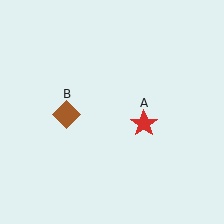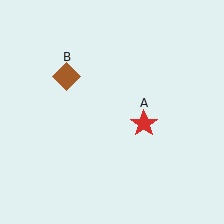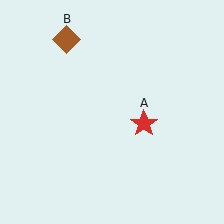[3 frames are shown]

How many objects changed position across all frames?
1 object changed position: brown diamond (object B).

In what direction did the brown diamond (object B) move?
The brown diamond (object B) moved up.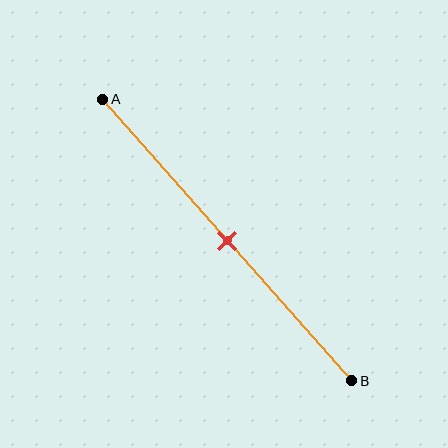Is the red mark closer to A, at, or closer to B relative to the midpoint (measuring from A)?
The red mark is approximately at the midpoint of segment AB.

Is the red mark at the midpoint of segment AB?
Yes, the mark is approximately at the midpoint.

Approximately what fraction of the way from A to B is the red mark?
The red mark is approximately 50% of the way from A to B.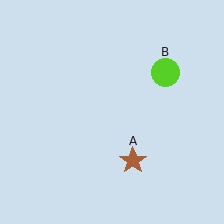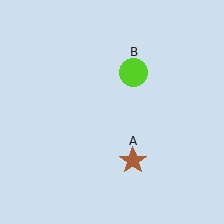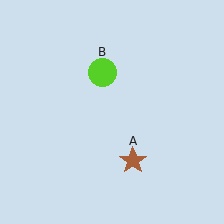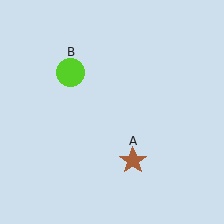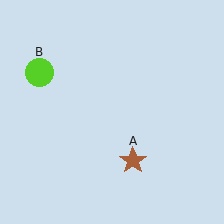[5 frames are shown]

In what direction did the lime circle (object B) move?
The lime circle (object B) moved left.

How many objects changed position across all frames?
1 object changed position: lime circle (object B).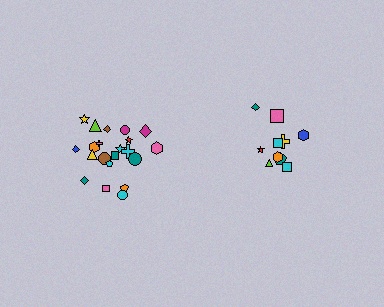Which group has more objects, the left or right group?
The left group.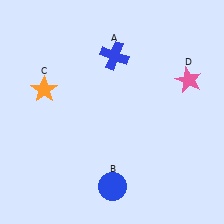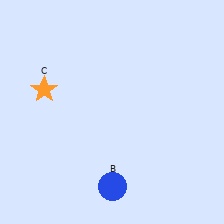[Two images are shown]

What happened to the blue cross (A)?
The blue cross (A) was removed in Image 2. It was in the top-right area of Image 1.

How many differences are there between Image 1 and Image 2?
There are 2 differences between the two images.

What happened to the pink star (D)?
The pink star (D) was removed in Image 2. It was in the top-right area of Image 1.